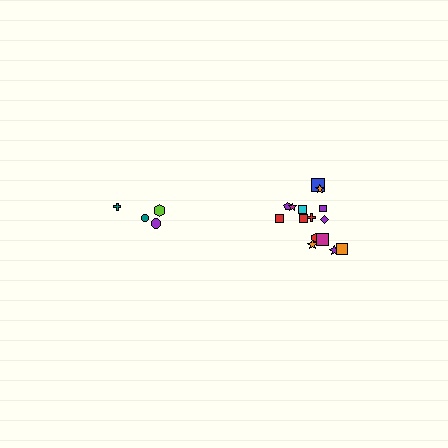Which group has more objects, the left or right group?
The right group.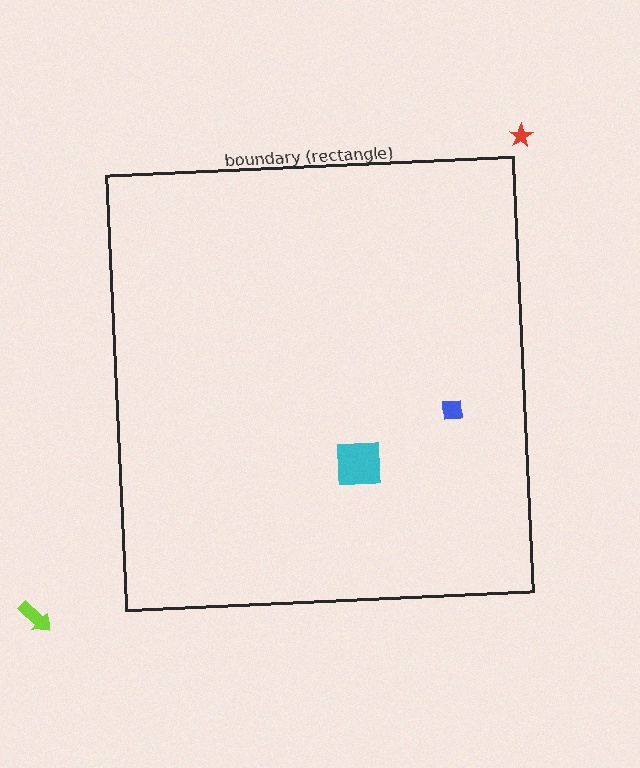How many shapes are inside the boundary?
2 inside, 2 outside.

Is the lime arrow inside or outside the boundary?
Outside.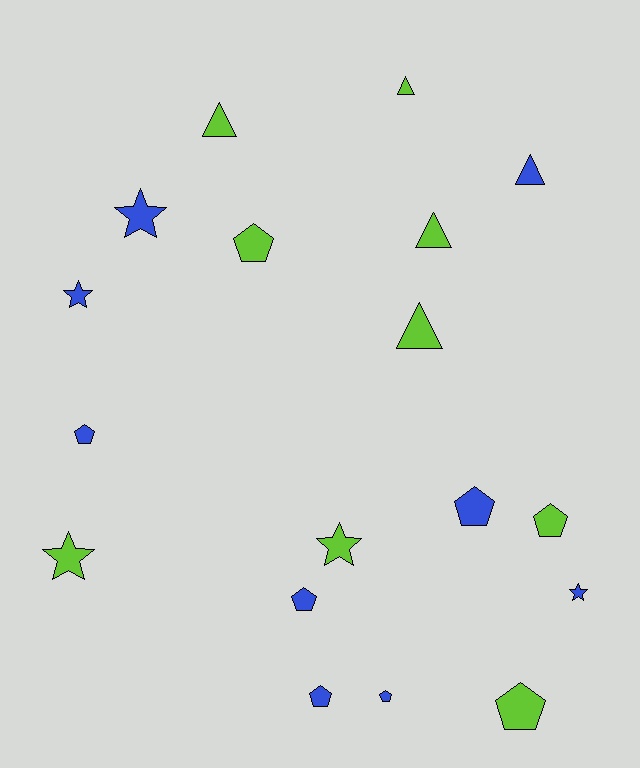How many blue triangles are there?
There is 1 blue triangle.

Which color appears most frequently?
Blue, with 9 objects.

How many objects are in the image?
There are 18 objects.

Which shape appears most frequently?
Pentagon, with 8 objects.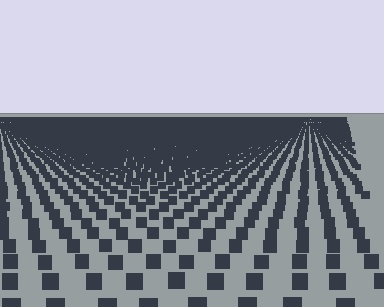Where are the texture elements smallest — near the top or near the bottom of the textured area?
Near the top.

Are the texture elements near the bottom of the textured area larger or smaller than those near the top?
Larger. Near the bottom, elements are closer to the viewer and appear at a bigger on-screen size.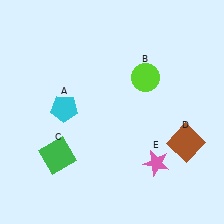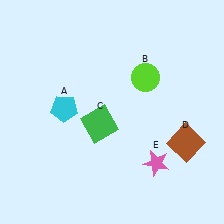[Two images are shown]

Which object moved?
The green square (C) moved right.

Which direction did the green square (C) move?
The green square (C) moved right.